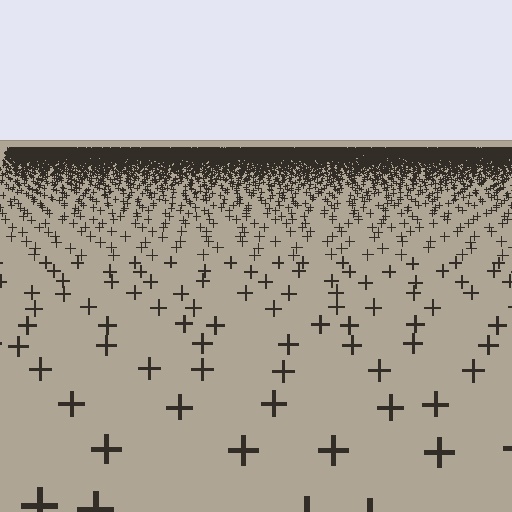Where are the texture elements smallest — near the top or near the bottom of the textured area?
Near the top.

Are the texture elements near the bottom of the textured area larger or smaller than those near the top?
Larger. Near the bottom, elements are closer to the viewer and appear at a bigger on-screen size.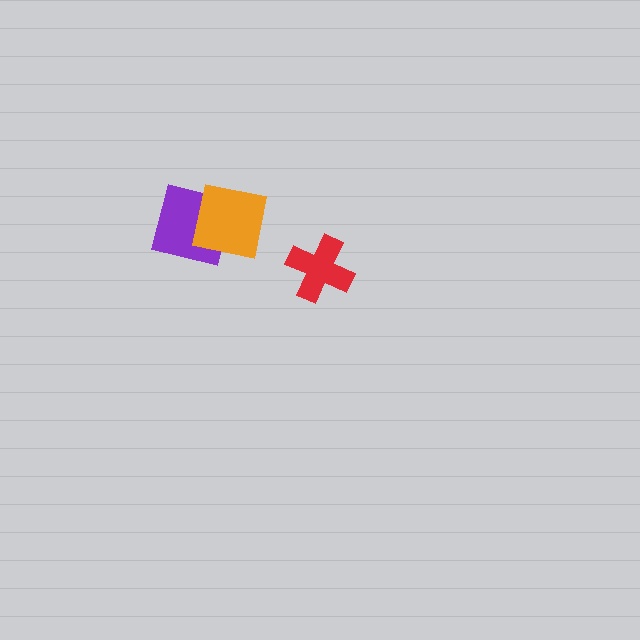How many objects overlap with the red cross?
0 objects overlap with the red cross.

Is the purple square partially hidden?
Yes, it is partially covered by another shape.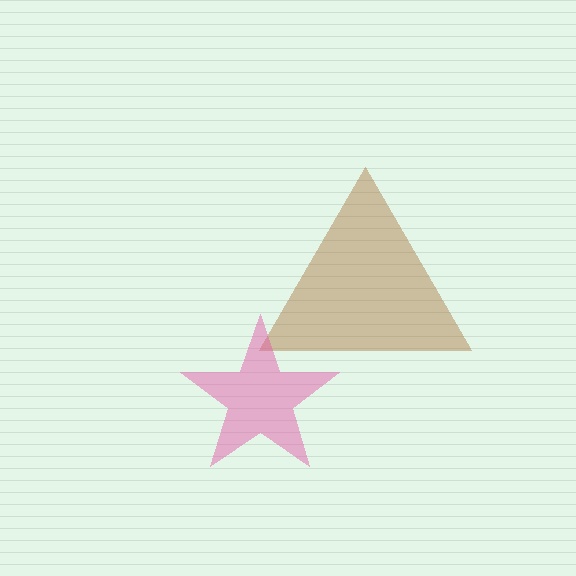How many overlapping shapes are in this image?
There are 2 overlapping shapes in the image.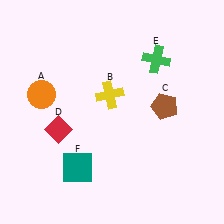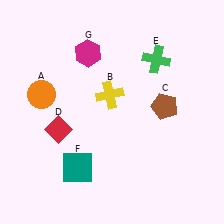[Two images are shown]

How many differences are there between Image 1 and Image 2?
There is 1 difference between the two images.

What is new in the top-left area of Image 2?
A magenta hexagon (G) was added in the top-left area of Image 2.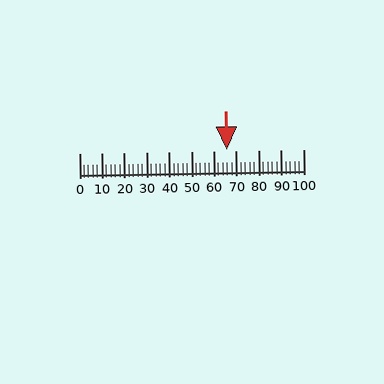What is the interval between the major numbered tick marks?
The major tick marks are spaced 10 units apart.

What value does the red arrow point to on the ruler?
The red arrow points to approximately 66.